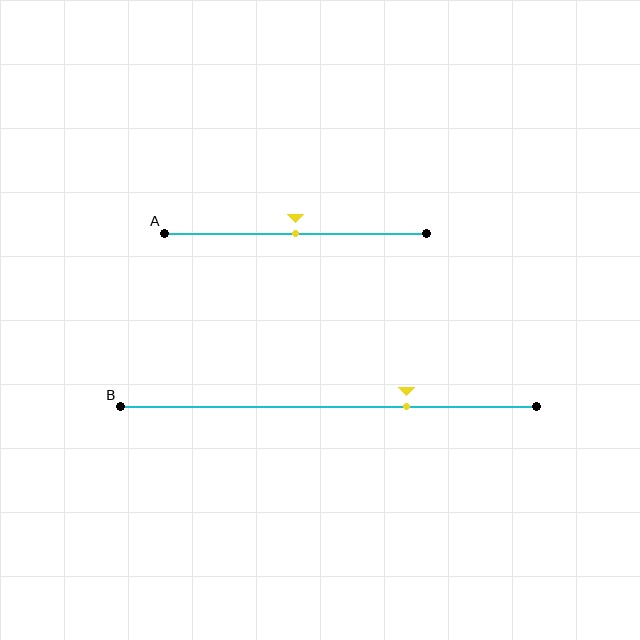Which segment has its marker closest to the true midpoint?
Segment A has its marker closest to the true midpoint.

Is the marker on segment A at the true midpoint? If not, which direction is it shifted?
Yes, the marker on segment A is at the true midpoint.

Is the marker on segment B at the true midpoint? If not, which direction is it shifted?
No, the marker on segment B is shifted to the right by about 19% of the segment length.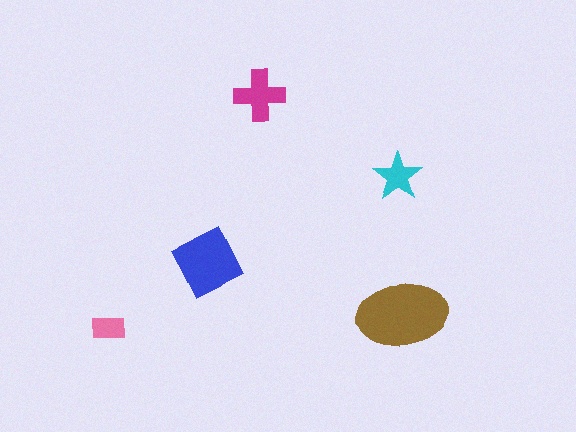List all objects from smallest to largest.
The pink rectangle, the cyan star, the magenta cross, the blue diamond, the brown ellipse.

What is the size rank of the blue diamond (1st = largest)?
2nd.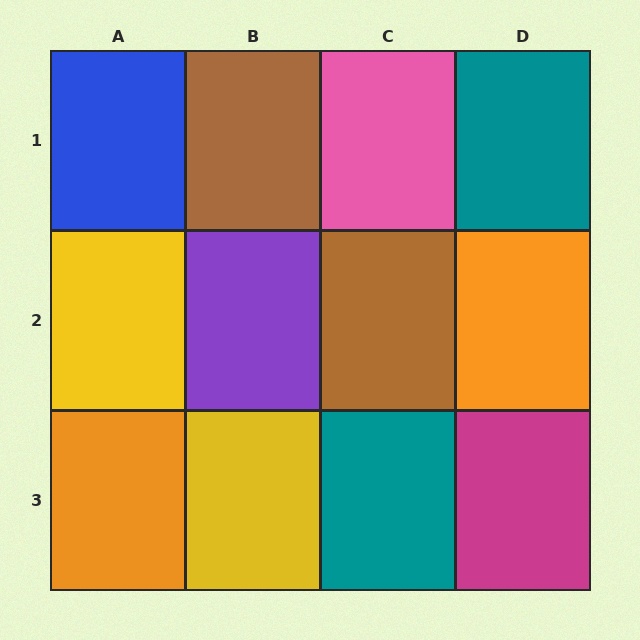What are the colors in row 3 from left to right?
Orange, yellow, teal, magenta.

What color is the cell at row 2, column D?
Orange.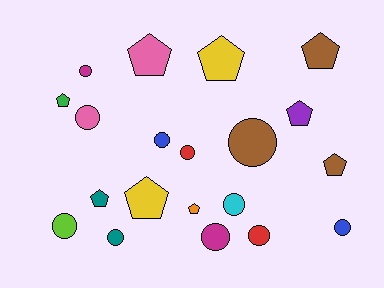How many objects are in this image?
There are 20 objects.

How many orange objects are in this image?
There is 1 orange object.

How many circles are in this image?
There are 11 circles.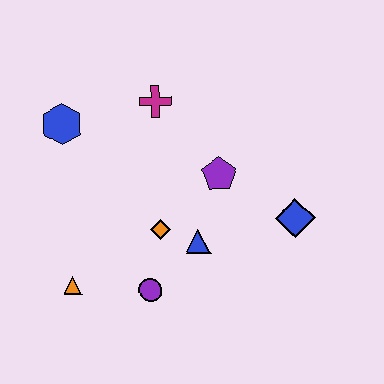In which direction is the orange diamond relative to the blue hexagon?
The orange diamond is below the blue hexagon.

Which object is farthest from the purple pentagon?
The orange triangle is farthest from the purple pentagon.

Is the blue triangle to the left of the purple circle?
No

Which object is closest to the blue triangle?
The orange diamond is closest to the blue triangle.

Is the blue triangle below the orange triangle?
No